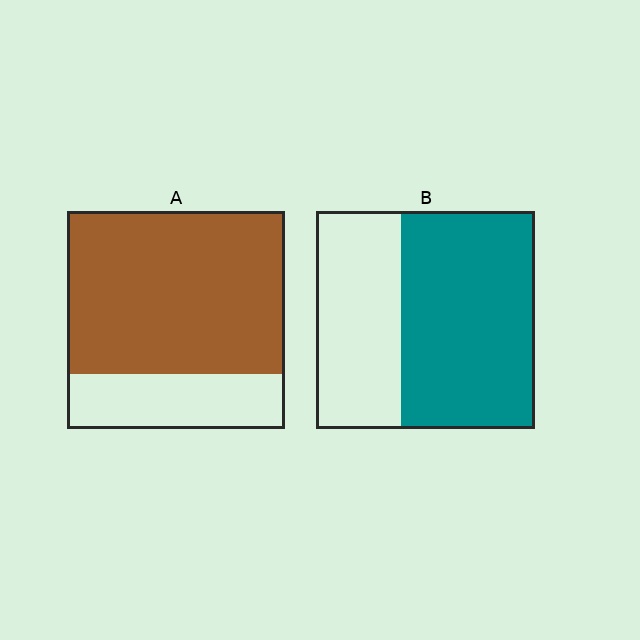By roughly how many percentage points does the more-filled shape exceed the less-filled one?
By roughly 15 percentage points (A over B).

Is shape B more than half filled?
Yes.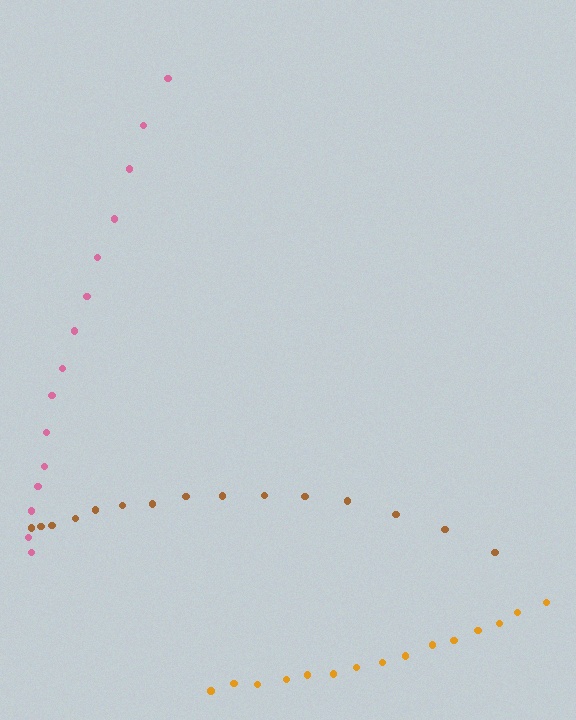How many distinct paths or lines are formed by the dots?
There are 3 distinct paths.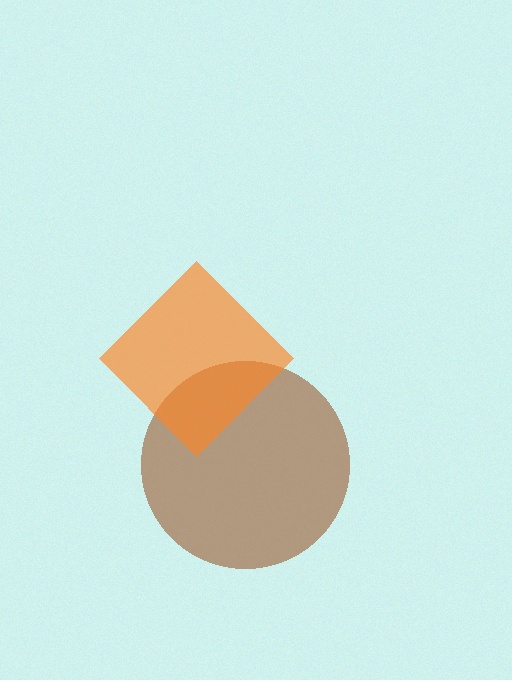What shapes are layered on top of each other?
The layered shapes are: a brown circle, an orange diamond.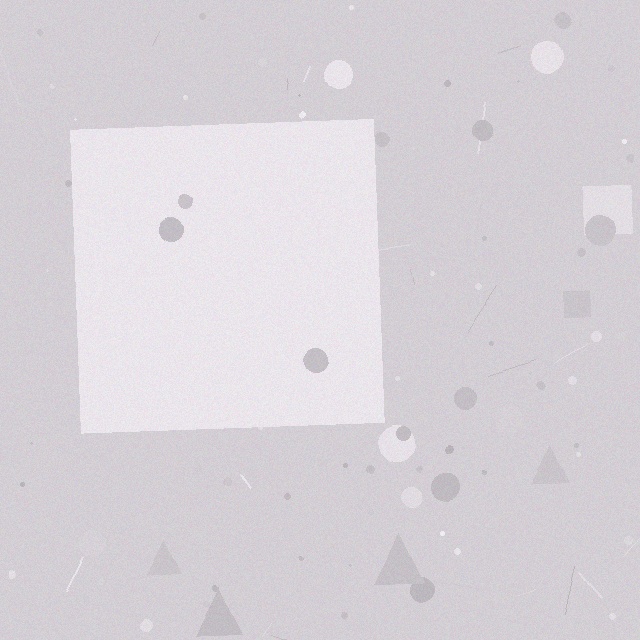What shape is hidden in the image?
A square is hidden in the image.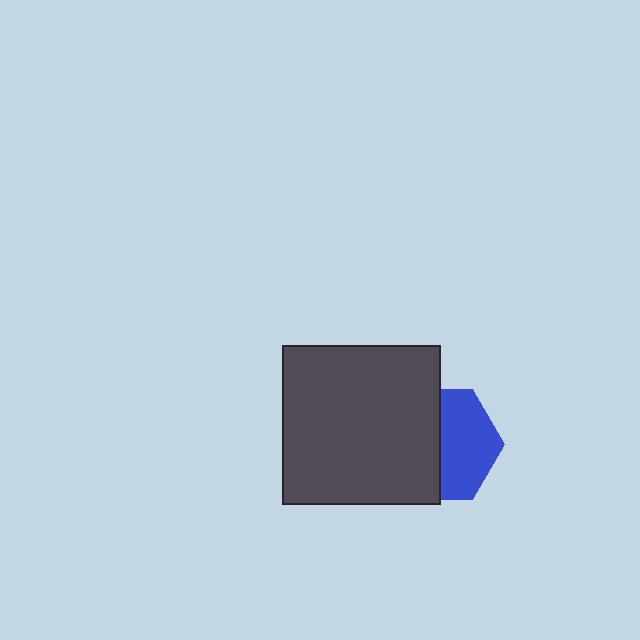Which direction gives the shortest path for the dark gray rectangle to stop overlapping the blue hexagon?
Moving left gives the shortest separation.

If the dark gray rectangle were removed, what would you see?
You would see the complete blue hexagon.